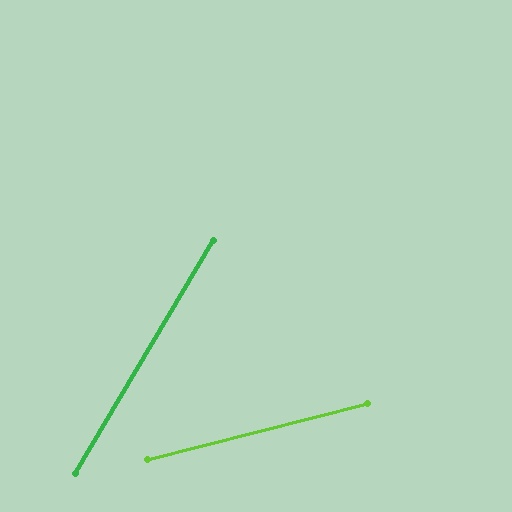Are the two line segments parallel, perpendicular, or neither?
Neither parallel nor perpendicular — they differ by about 45°.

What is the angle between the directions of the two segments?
Approximately 45 degrees.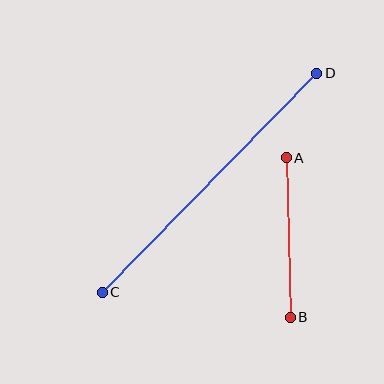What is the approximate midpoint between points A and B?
The midpoint is at approximately (288, 238) pixels.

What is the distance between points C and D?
The distance is approximately 307 pixels.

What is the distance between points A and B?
The distance is approximately 159 pixels.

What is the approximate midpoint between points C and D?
The midpoint is at approximately (210, 183) pixels.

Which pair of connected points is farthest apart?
Points C and D are farthest apart.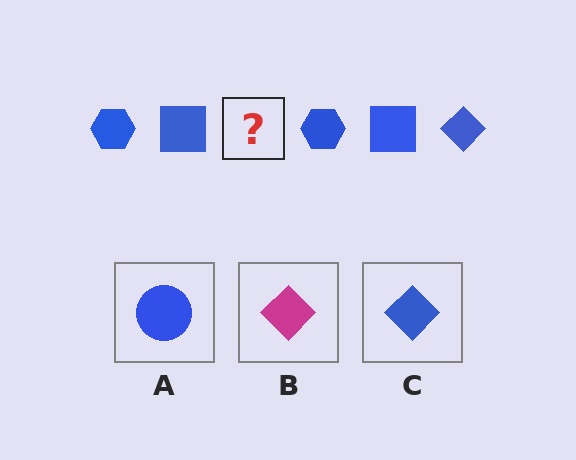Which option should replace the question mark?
Option C.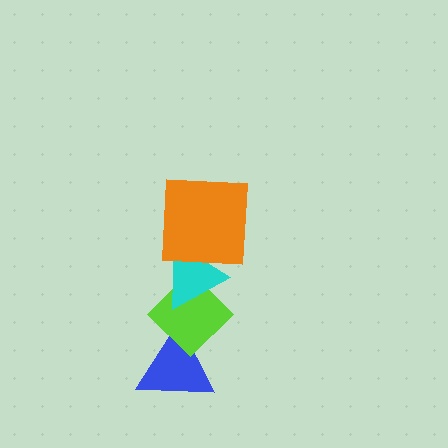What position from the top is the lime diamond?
The lime diamond is 3rd from the top.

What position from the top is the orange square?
The orange square is 1st from the top.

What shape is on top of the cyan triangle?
The orange square is on top of the cyan triangle.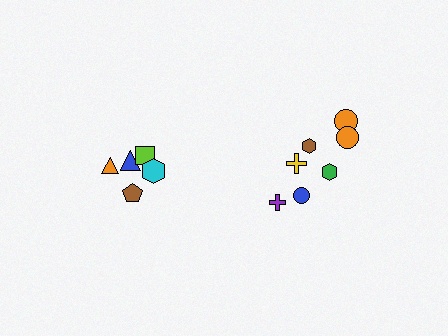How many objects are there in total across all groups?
There are 12 objects.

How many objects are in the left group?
There are 5 objects.